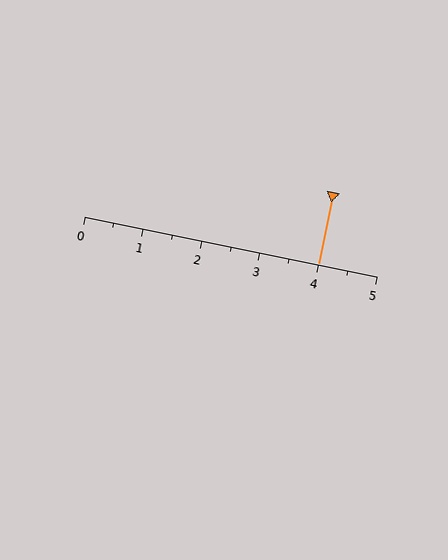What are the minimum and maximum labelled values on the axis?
The axis runs from 0 to 5.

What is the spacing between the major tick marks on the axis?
The major ticks are spaced 1 apart.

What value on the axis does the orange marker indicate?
The marker indicates approximately 4.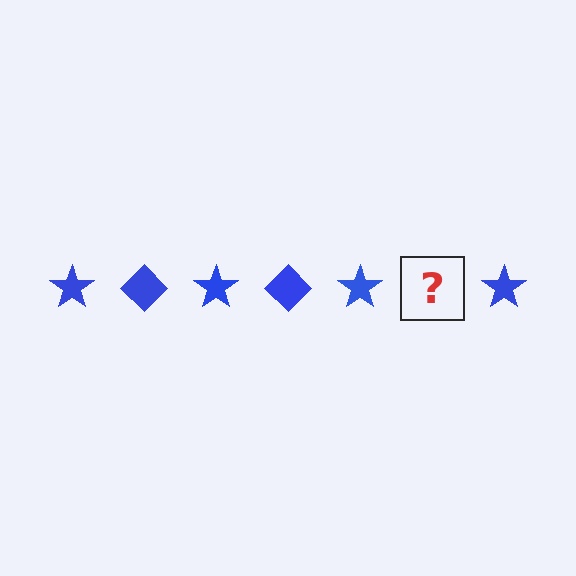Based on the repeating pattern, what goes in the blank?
The blank should be a blue diamond.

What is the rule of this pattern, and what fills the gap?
The rule is that the pattern cycles through star, diamond shapes in blue. The gap should be filled with a blue diamond.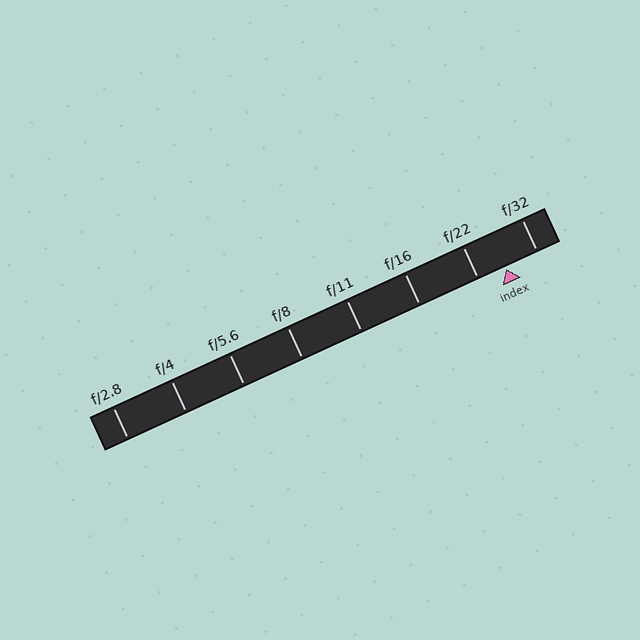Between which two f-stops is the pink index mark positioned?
The index mark is between f/22 and f/32.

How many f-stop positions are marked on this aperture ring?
There are 8 f-stop positions marked.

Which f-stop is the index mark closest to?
The index mark is closest to f/22.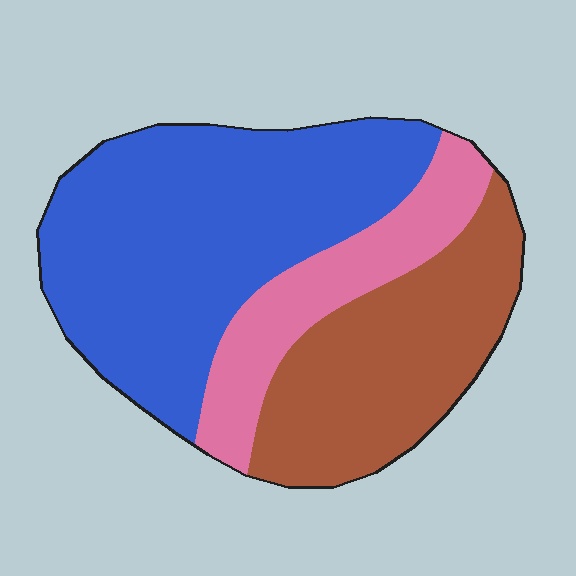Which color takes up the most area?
Blue, at roughly 50%.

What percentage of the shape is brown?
Brown covers 31% of the shape.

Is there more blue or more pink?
Blue.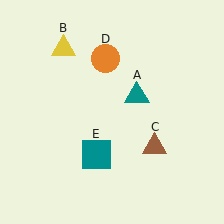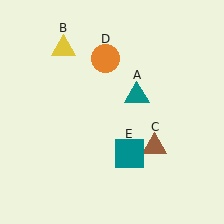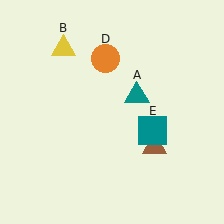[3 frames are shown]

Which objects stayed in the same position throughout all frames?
Teal triangle (object A) and yellow triangle (object B) and brown triangle (object C) and orange circle (object D) remained stationary.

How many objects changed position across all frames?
1 object changed position: teal square (object E).